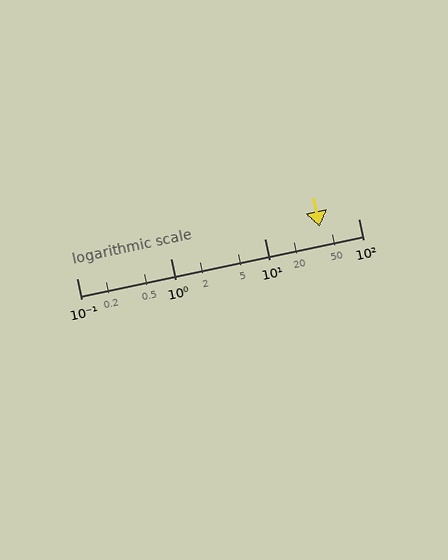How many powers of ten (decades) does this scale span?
The scale spans 3 decades, from 0.1 to 100.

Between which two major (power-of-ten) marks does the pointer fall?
The pointer is between 10 and 100.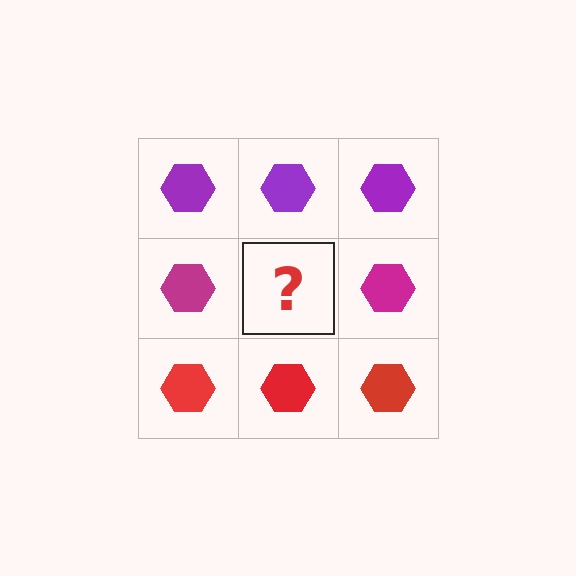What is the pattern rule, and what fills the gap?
The rule is that each row has a consistent color. The gap should be filled with a magenta hexagon.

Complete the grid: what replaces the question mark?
The question mark should be replaced with a magenta hexagon.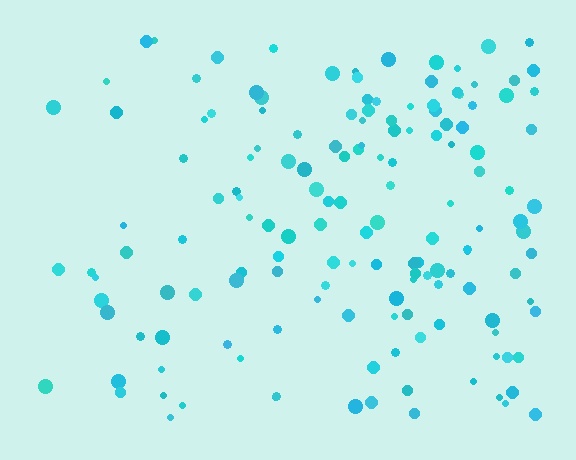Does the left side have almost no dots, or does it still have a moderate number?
Still a moderate number, just noticeably fewer than the right.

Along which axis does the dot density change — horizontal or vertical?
Horizontal.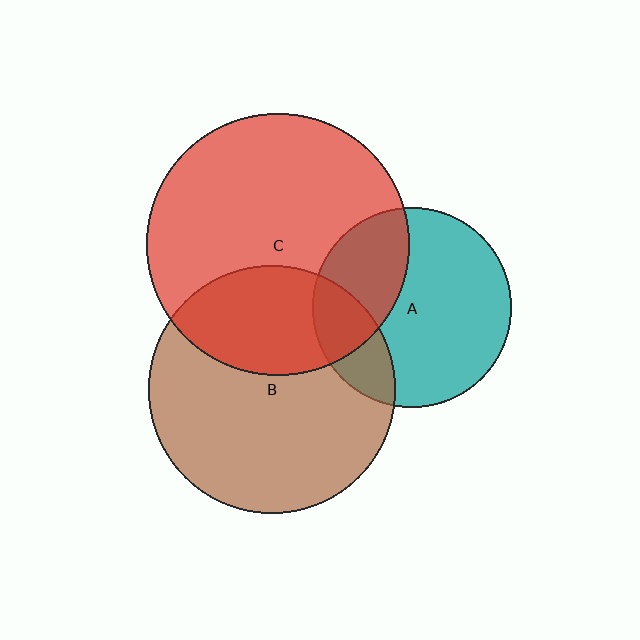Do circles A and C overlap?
Yes.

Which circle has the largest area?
Circle C (red).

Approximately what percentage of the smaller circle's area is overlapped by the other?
Approximately 30%.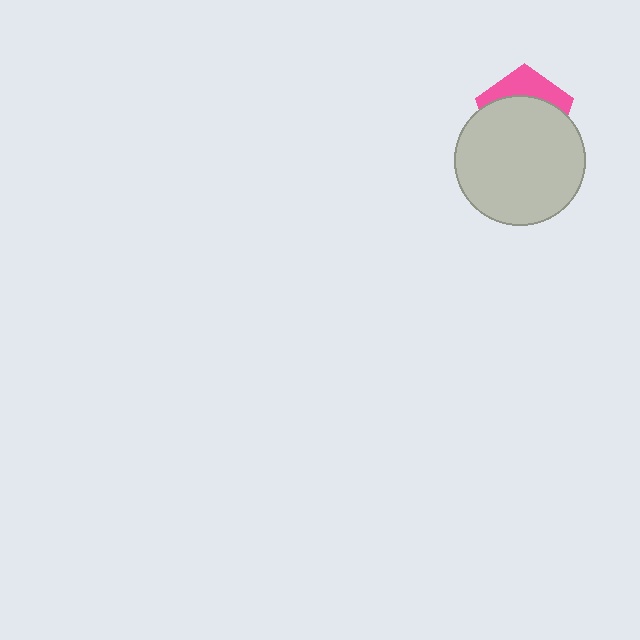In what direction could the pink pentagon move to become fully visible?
The pink pentagon could move up. That would shift it out from behind the light gray circle entirely.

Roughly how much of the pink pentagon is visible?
A small part of it is visible (roughly 31%).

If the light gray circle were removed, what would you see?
You would see the complete pink pentagon.